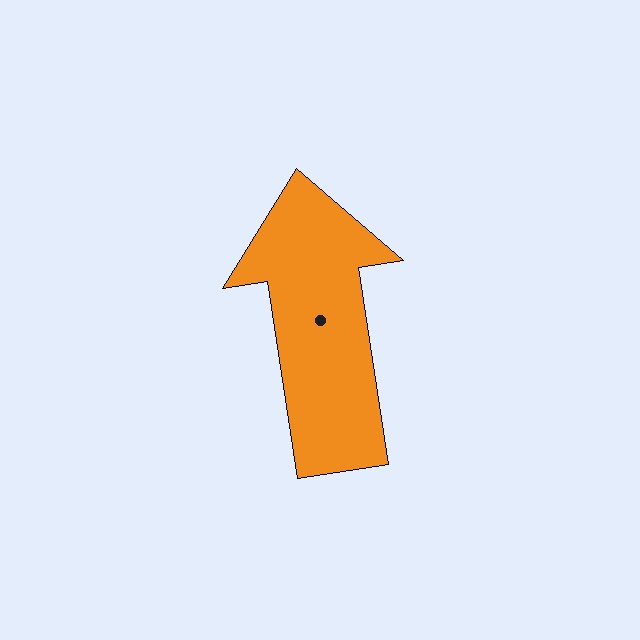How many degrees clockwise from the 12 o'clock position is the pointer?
Approximately 351 degrees.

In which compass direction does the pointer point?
North.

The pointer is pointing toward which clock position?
Roughly 12 o'clock.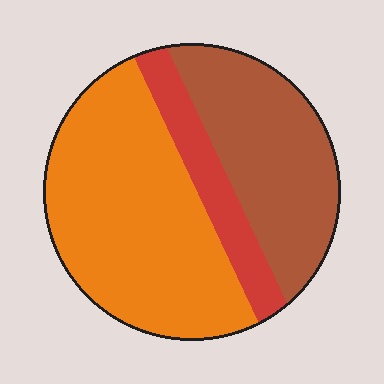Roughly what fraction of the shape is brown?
Brown covers roughly 35% of the shape.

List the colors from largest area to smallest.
From largest to smallest: orange, brown, red.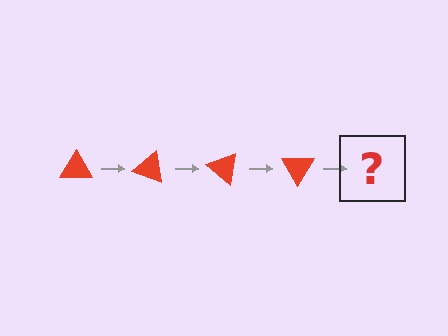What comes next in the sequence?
The next element should be a red triangle rotated 80 degrees.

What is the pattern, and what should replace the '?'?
The pattern is that the triangle rotates 20 degrees each step. The '?' should be a red triangle rotated 80 degrees.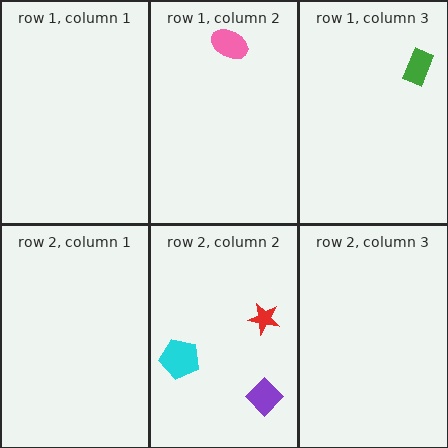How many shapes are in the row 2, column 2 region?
3.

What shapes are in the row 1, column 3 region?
The green rectangle.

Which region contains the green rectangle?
The row 1, column 3 region.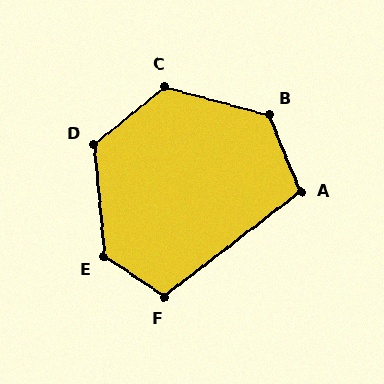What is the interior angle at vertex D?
Approximately 124 degrees (obtuse).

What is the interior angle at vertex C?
Approximately 126 degrees (obtuse).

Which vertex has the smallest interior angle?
A, at approximately 105 degrees.